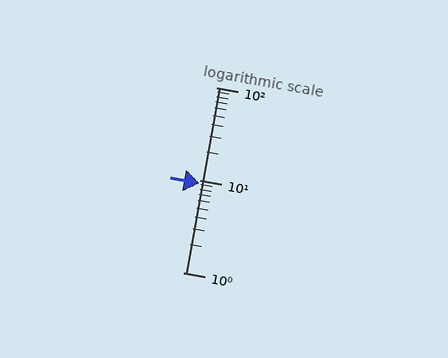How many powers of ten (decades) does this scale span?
The scale spans 2 decades, from 1 to 100.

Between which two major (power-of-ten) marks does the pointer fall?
The pointer is between 1 and 10.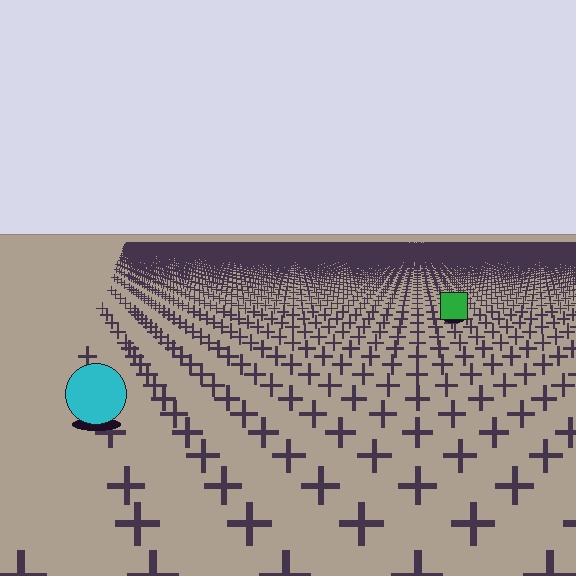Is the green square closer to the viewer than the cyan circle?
No. The cyan circle is closer — you can tell from the texture gradient: the ground texture is coarser near it.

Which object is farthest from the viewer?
The green square is farthest from the viewer. It appears smaller and the ground texture around it is denser.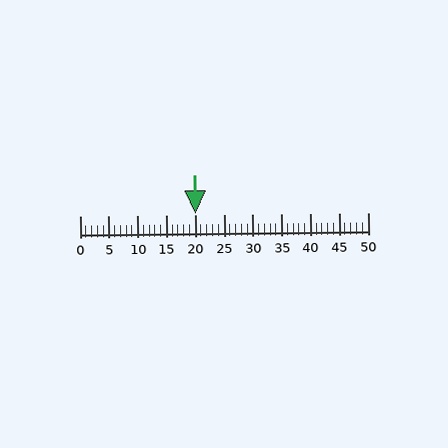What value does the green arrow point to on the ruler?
The green arrow points to approximately 20.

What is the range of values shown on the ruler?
The ruler shows values from 0 to 50.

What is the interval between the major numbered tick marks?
The major tick marks are spaced 5 units apart.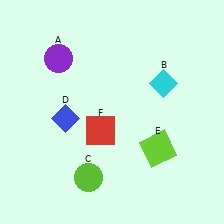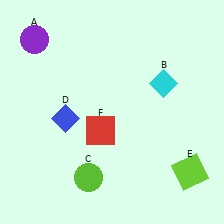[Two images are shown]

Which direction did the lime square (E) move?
The lime square (E) moved right.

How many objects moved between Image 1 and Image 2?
2 objects moved between the two images.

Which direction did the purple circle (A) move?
The purple circle (A) moved left.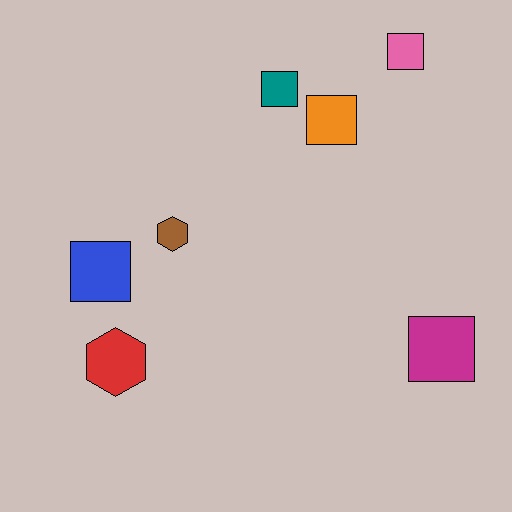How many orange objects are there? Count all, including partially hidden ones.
There is 1 orange object.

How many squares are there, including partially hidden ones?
There are 5 squares.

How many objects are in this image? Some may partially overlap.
There are 7 objects.